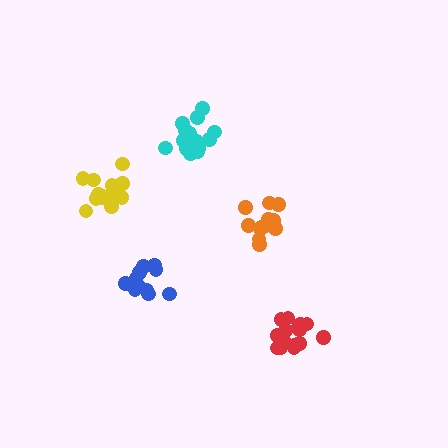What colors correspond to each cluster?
The clusters are colored: cyan, yellow, blue, red, orange.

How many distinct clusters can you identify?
There are 5 distinct clusters.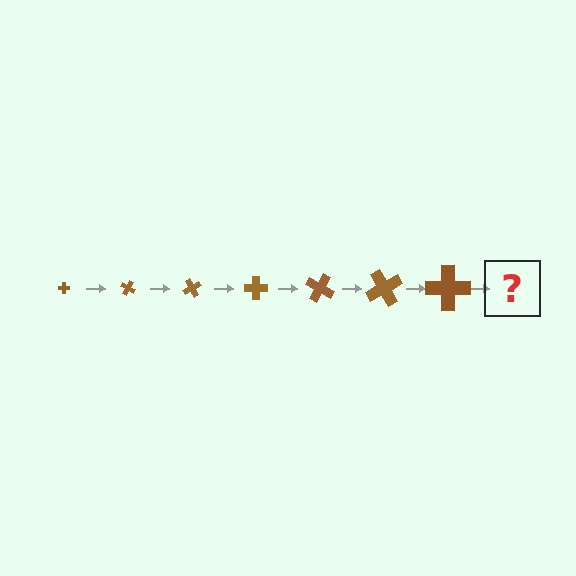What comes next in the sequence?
The next element should be a cross, larger than the previous one and rotated 210 degrees from the start.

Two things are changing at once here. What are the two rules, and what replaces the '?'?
The two rules are that the cross grows larger each step and it rotates 30 degrees each step. The '?' should be a cross, larger than the previous one and rotated 210 degrees from the start.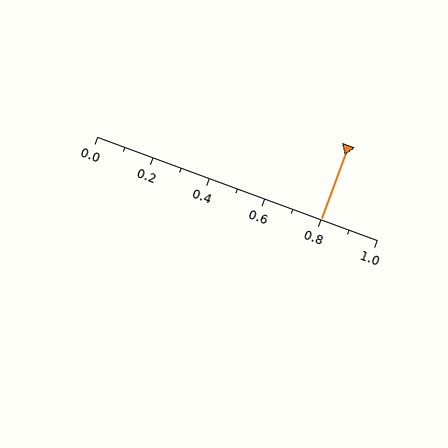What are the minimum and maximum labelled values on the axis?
The axis runs from 0.0 to 1.0.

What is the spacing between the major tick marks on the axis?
The major ticks are spaced 0.2 apart.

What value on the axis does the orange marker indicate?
The marker indicates approximately 0.8.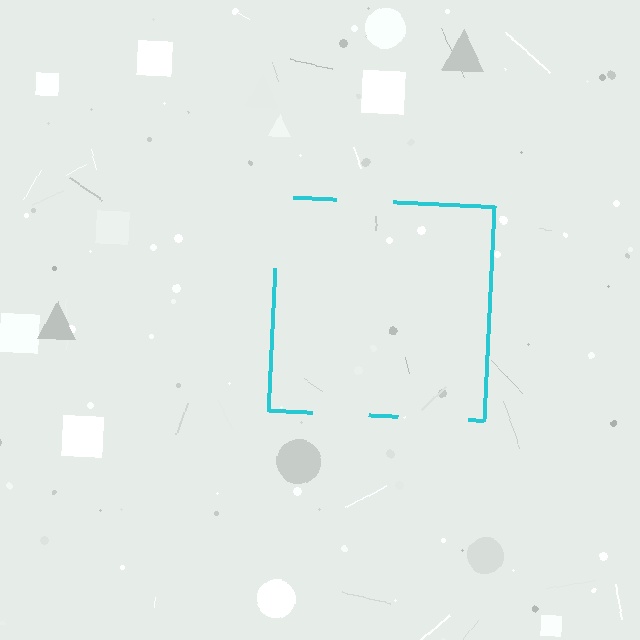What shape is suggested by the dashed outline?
The dashed outline suggests a square.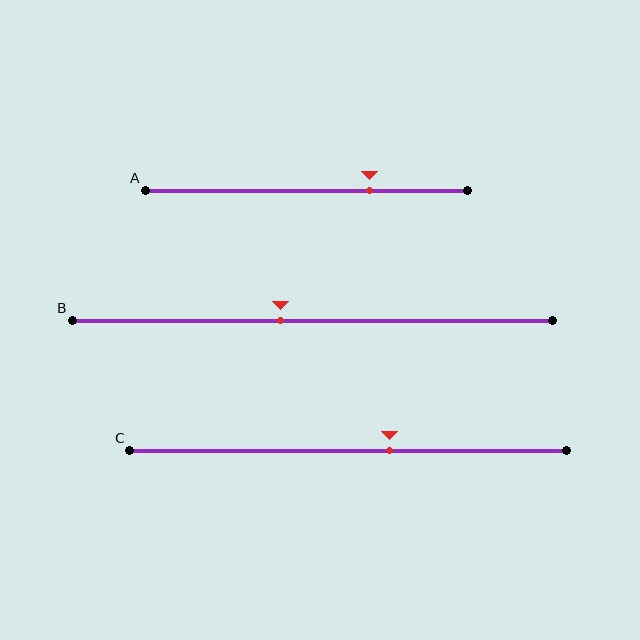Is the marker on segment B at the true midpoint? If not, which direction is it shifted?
No, the marker on segment B is shifted to the left by about 7% of the segment length.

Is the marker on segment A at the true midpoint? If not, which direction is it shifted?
No, the marker on segment A is shifted to the right by about 20% of the segment length.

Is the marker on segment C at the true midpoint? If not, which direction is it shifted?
No, the marker on segment C is shifted to the right by about 10% of the segment length.